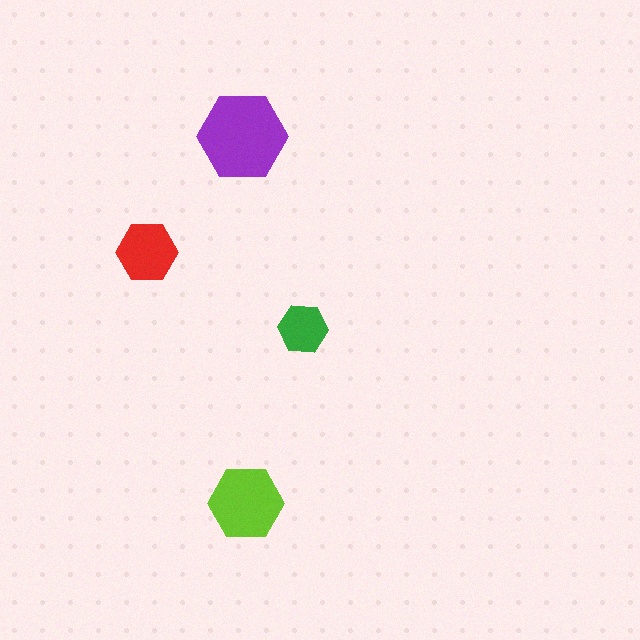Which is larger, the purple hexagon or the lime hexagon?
The purple one.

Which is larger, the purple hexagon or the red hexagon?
The purple one.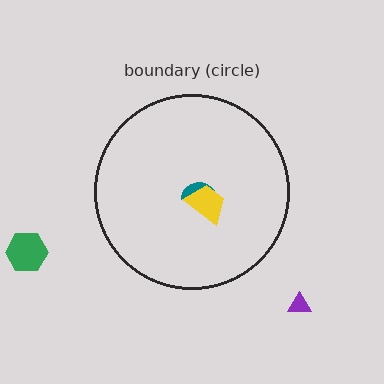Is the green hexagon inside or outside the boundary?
Outside.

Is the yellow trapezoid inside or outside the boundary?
Inside.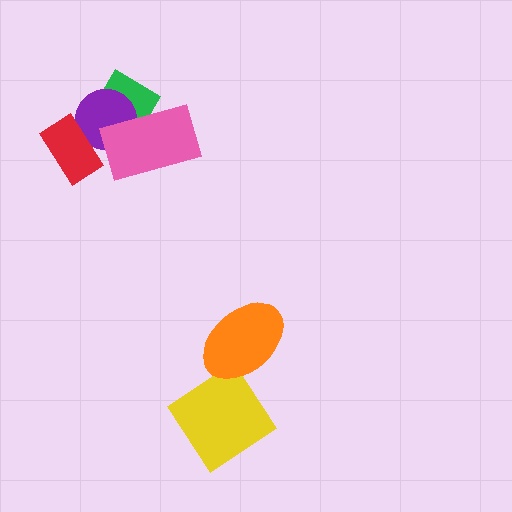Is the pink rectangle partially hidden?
No, no other shape covers it.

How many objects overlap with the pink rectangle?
2 objects overlap with the pink rectangle.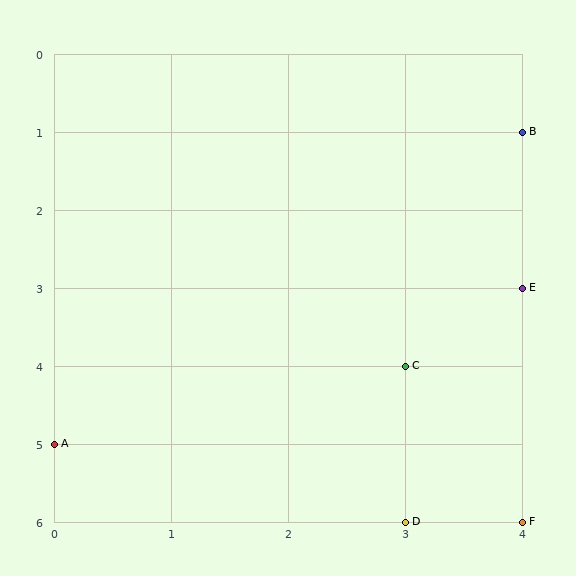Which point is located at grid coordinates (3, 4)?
Point C is at (3, 4).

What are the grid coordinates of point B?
Point B is at grid coordinates (4, 1).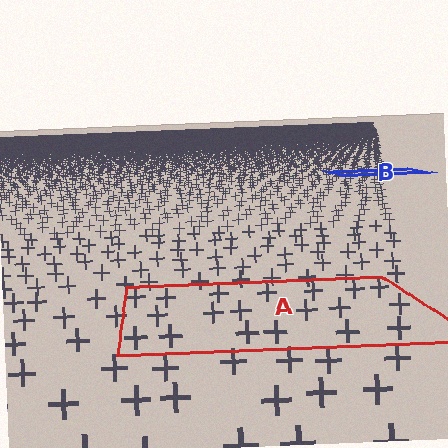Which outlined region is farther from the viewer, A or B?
Region B is farther from the viewer — the texture elements inside it appear smaller and more densely packed.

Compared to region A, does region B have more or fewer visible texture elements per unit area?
Region B has more texture elements per unit area — they are packed more densely because it is farther away.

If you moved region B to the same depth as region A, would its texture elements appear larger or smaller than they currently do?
They would appear larger. At a closer depth, the same texture elements are projected at a bigger on-screen size.